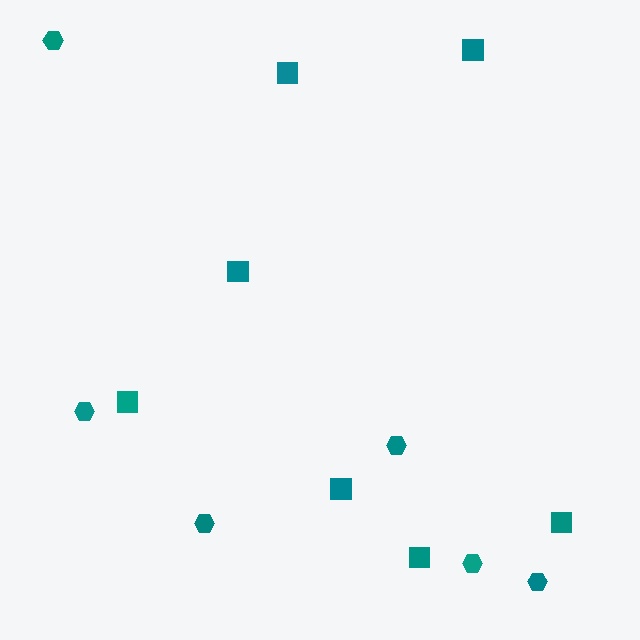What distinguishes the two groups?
There are 2 groups: one group of hexagons (6) and one group of squares (7).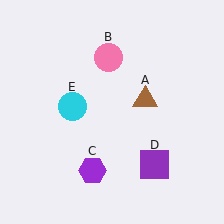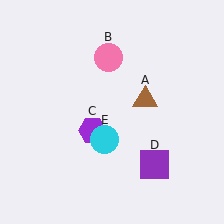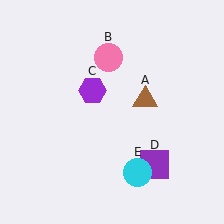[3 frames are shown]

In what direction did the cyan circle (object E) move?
The cyan circle (object E) moved down and to the right.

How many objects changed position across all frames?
2 objects changed position: purple hexagon (object C), cyan circle (object E).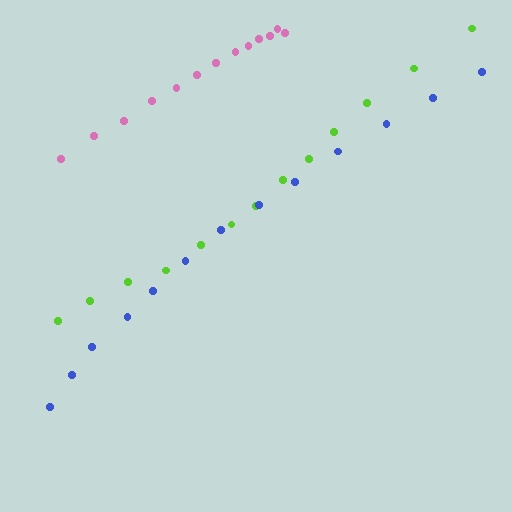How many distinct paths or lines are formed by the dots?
There are 3 distinct paths.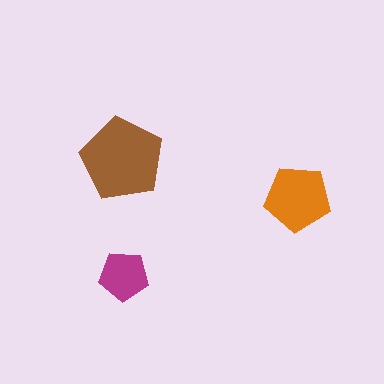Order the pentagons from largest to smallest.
the brown one, the orange one, the magenta one.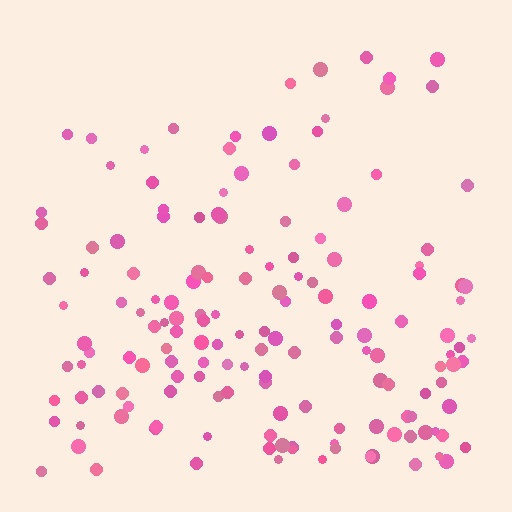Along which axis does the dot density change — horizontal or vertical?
Vertical.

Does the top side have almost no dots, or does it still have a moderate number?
Still a moderate number, just noticeably fewer than the bottom.